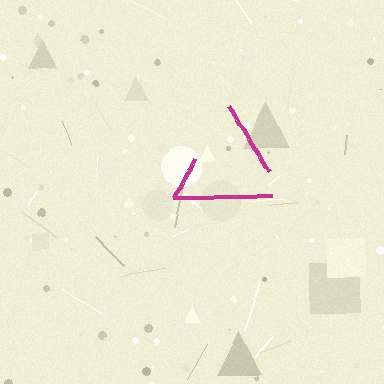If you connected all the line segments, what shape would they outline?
They would outline a triangle.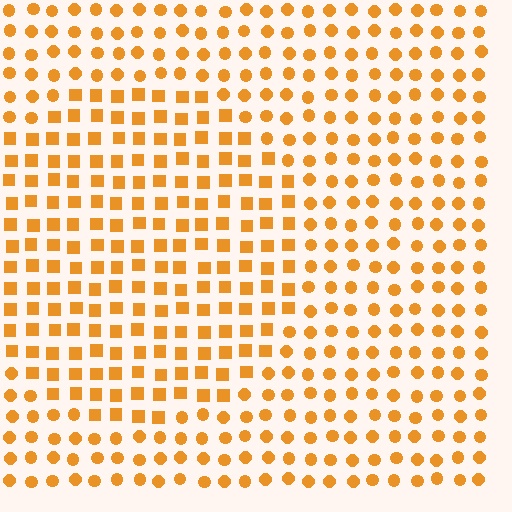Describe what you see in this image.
The image is filled with small orange elements arranged in a uniform grid. A circle-shaped region contains squares, while the surrounding area contains circles. The boundary is defined purely by the change in element shape.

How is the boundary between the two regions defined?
The boundary is defined by a change in element shape: squares inside vs. circles outside. All elements share the same color and spacing.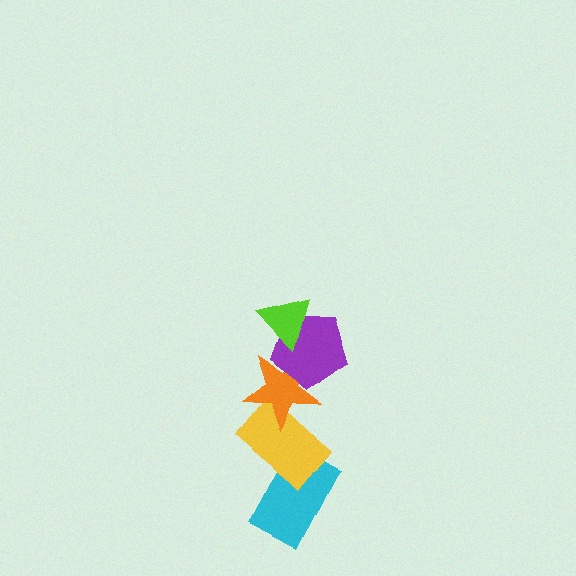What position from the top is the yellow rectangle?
The yellow rectangle is 4th from the top.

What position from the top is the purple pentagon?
The purple pentagon is 2nd from the top.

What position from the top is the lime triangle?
The lime triangle is 1st from the top.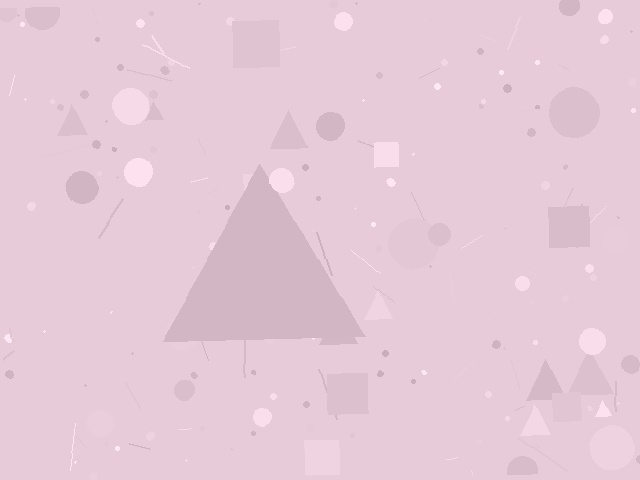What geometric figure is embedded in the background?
A triangle is embedded in the background.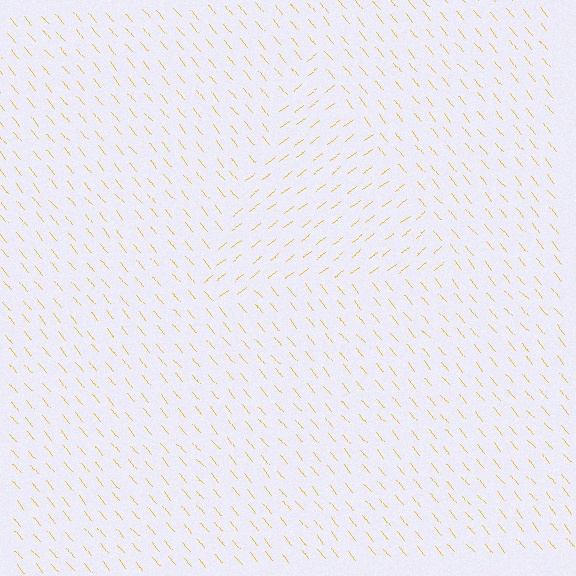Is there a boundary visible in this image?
Yes, there is a texture boundary formed by a change in line orientation.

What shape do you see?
I see a triangle.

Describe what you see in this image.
The image is filled with small yellow line segments. A triangle region in the image has lines oriented differently from the surrounding lines, creating a visible texture boundary.